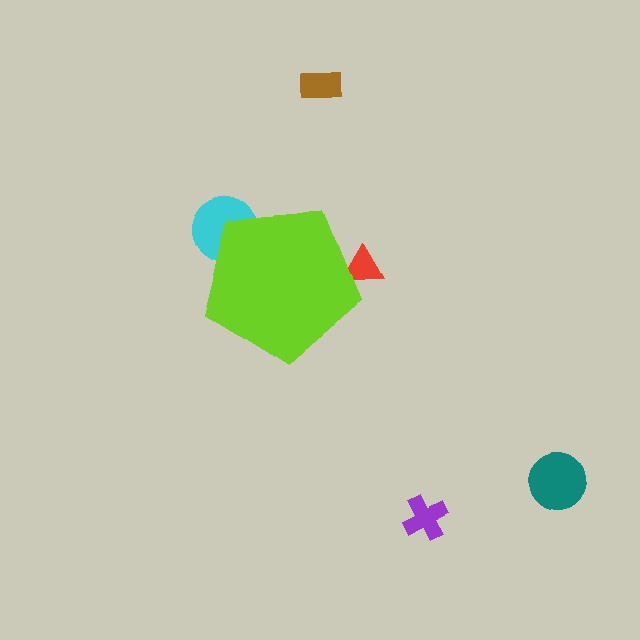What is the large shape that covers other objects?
A lime pentagon.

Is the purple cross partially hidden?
No, the purple cross is fully visible.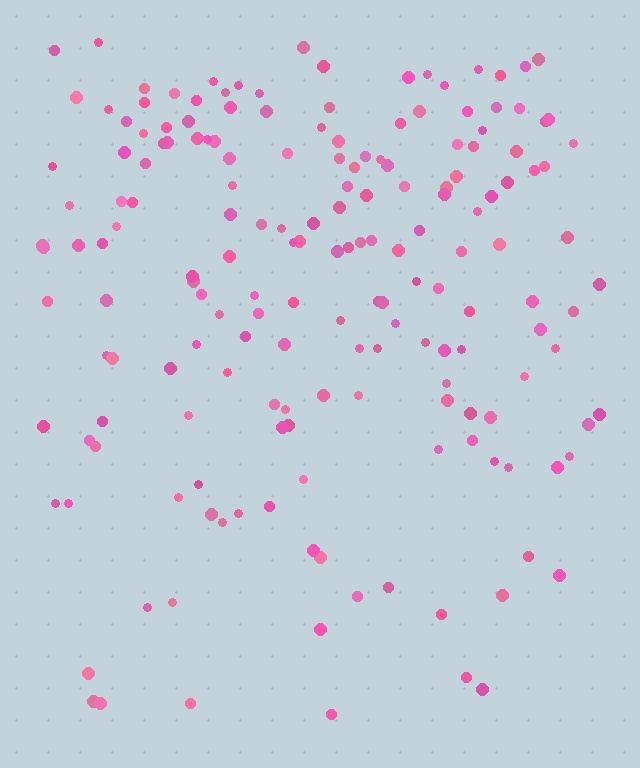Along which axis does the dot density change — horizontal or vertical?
Vertical.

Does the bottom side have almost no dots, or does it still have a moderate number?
Still a moderate number, just noticeably fewer than the top.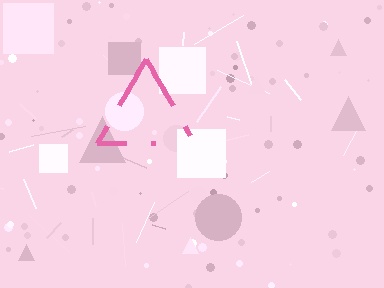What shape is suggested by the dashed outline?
The dashed outline suggests a triangle.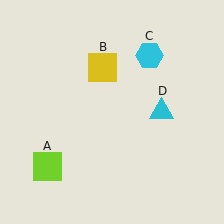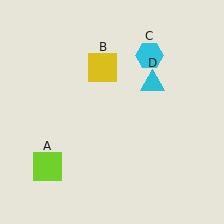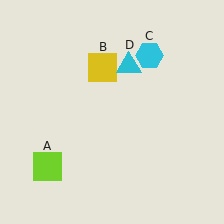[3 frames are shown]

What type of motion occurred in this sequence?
The cyan triangle (object D) rotated counterclockwise around the center of the scene.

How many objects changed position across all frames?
1 object changed position: cyan triangle (object D).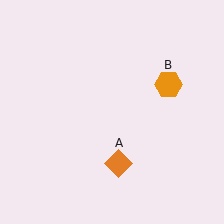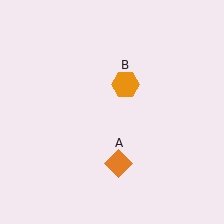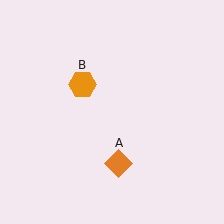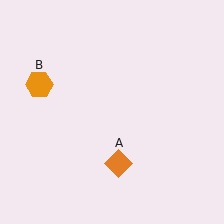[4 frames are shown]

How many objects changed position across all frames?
1 object changed position: orange hexagon (object B).